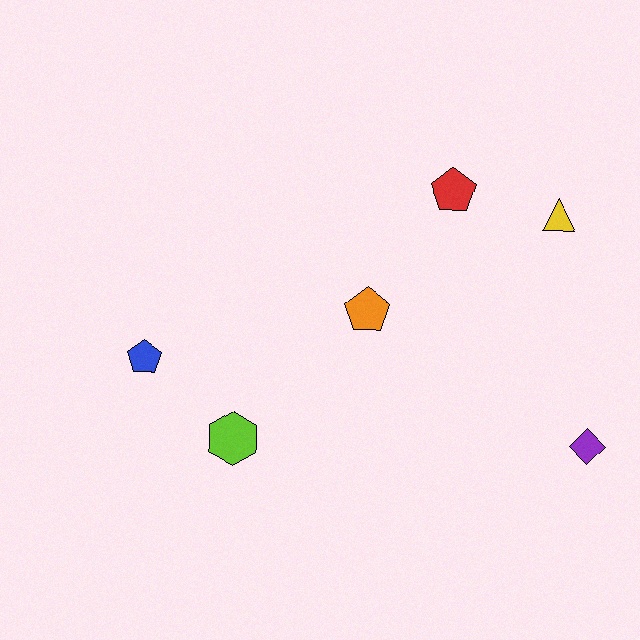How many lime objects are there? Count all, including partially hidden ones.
There is 1 lime object.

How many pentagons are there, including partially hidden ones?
There are 3 pentagons.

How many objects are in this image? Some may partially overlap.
There are 6 objects.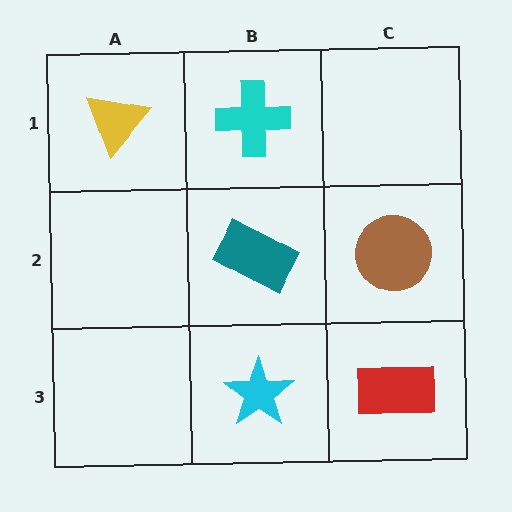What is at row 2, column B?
A teal rectangle.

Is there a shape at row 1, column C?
No, that cell is empty.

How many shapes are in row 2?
2 shapes.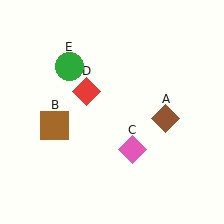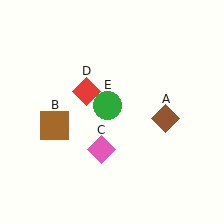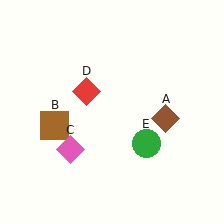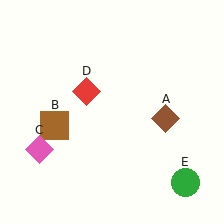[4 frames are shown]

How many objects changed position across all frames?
2 objects changed position: pink diamond (object C), green circle (object E).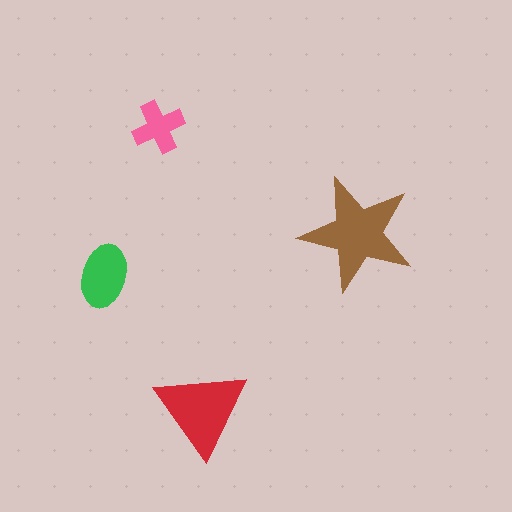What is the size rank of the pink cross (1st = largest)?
4th.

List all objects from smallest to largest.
The pink cross, the green ellipse, the red triangle, the brown star.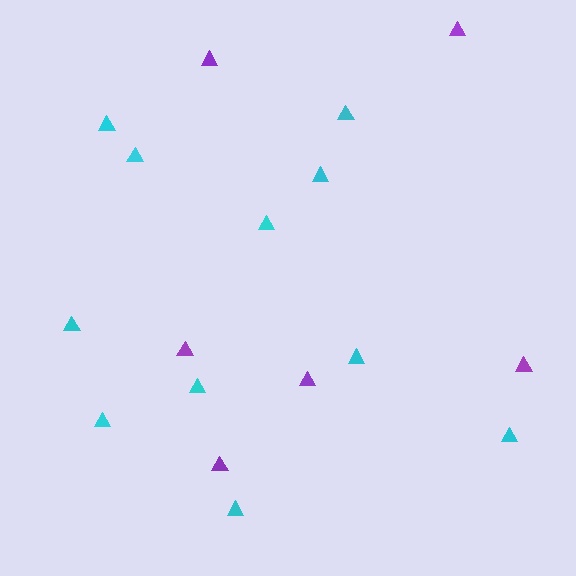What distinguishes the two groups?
There are 2 groups: one group of cyan triangles (11) and one group of purple triangles (6).